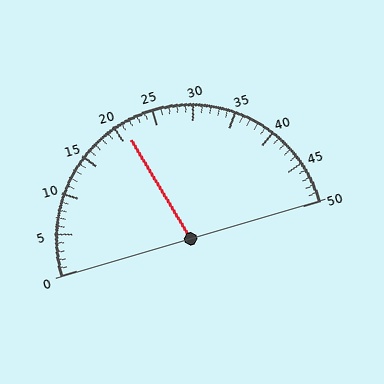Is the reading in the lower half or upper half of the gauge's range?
The reading is in the lower half of the range (0 to 50).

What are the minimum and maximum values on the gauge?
The gauge ranges from 0 to 50.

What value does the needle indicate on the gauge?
The needle indicates approximately 21.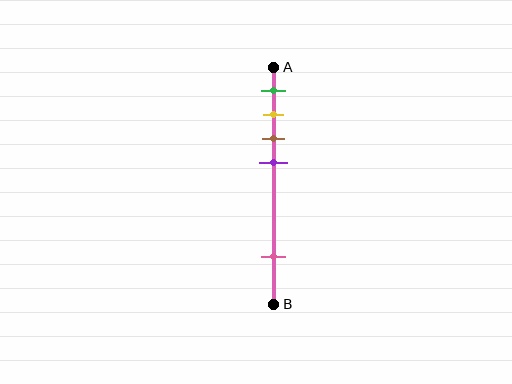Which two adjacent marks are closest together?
The yellow and brown marks are the closest adjacent pair.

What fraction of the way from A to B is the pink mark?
The pink mark is approximately 80% (0.8) of the way from A to B.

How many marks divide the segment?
There are 5 marks dividing the segment.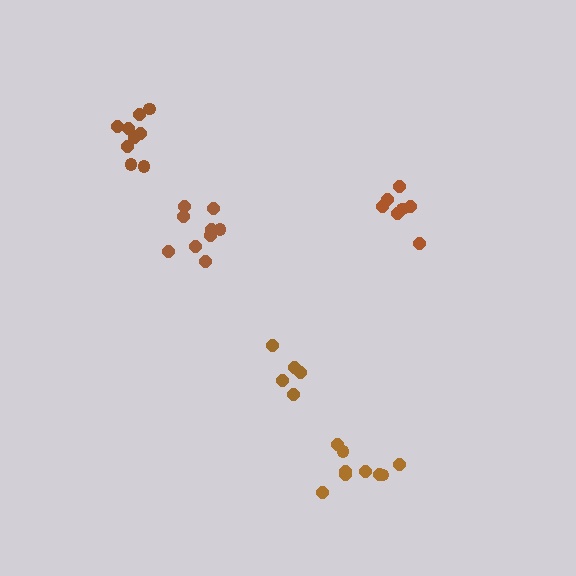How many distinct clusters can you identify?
There are 5 distinct clusters.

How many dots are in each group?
Group 1: 9 dots, Group 2: 9 dots, Group 3: 9 dots, Group 4: 7 dots, Group 5: 5 dots (39 total).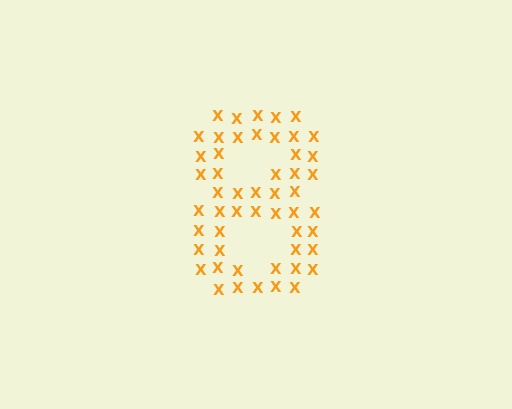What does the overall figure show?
The overall figure shows the digit 8.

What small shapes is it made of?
It is made of small letter X's.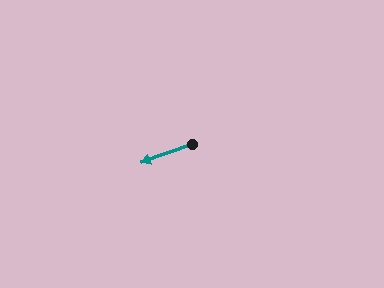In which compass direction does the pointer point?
West.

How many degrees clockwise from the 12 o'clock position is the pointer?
Approximately 250 degrees.